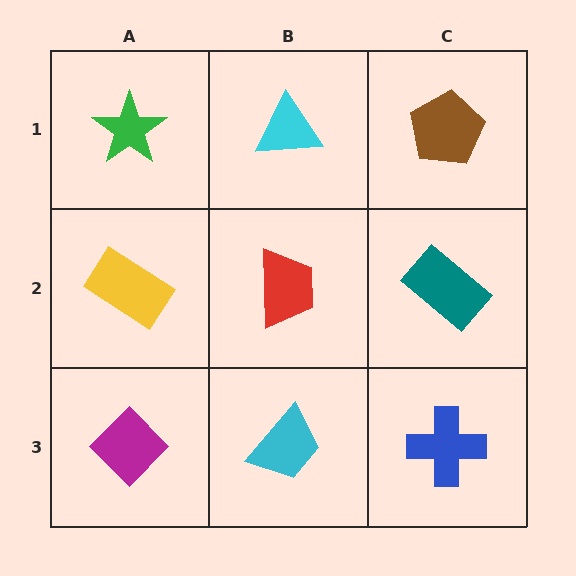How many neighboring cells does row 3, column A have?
2.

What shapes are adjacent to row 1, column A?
A yellow rectangle (row 2, column A), a cyan triangle (row 1, column B).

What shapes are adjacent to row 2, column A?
A green star (row 1, column A), a magenta diamond (row 3, column A), a red trapezoid (row 2, column B).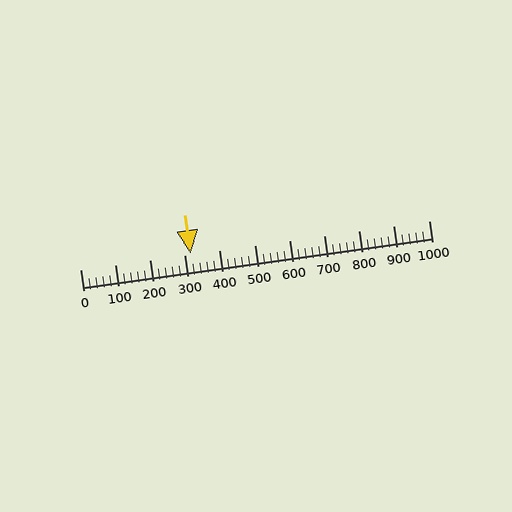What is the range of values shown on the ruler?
The ruler shows values from 0 to 1000.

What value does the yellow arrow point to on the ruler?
The yellow arrow points to approximately 316.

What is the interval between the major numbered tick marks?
The major tick marks are spaced 100 units apart.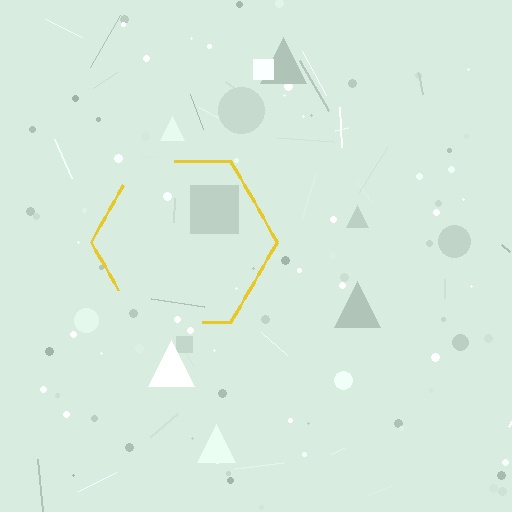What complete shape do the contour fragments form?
The contour fragments form a hexagon.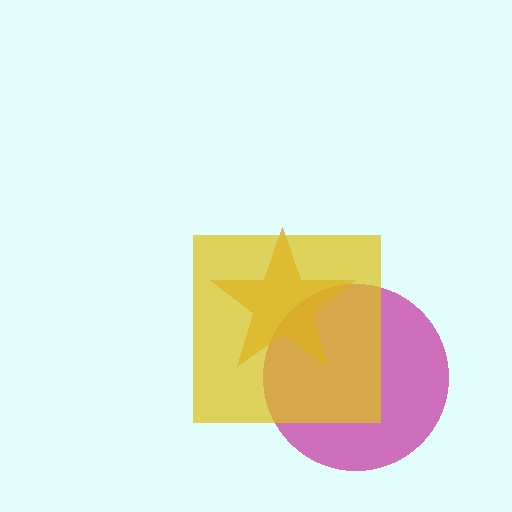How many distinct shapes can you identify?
There are 3 distinct shapes: a magenta circle, an orange star, a yellow square.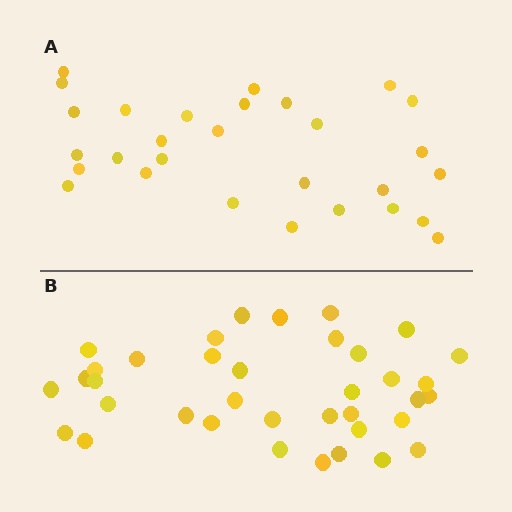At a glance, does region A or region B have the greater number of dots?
Region B (the bottom region) has more dots.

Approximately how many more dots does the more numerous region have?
Region B has roughly 8 or so more dots than region A.